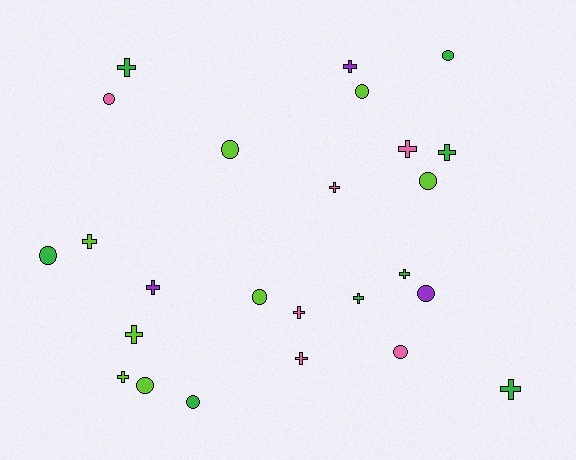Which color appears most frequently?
Lime, with 8 objects.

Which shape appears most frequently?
Cross, with 14 objects.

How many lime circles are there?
There are 5 lime circles.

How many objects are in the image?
There are 25 objects.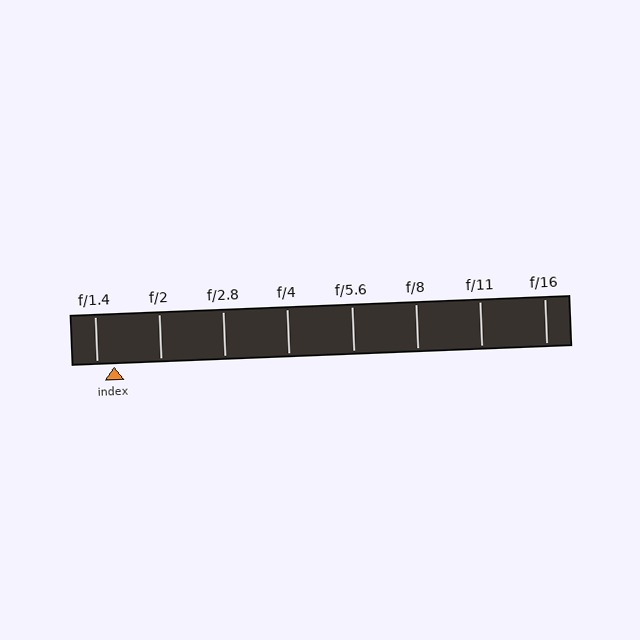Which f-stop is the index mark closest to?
The index mark is closest to f/1.4.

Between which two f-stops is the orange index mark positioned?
The index mark is between f/1.4 and f/2.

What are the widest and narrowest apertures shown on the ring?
The widest aperture shown is f/1.4 and the narrowest is f/16.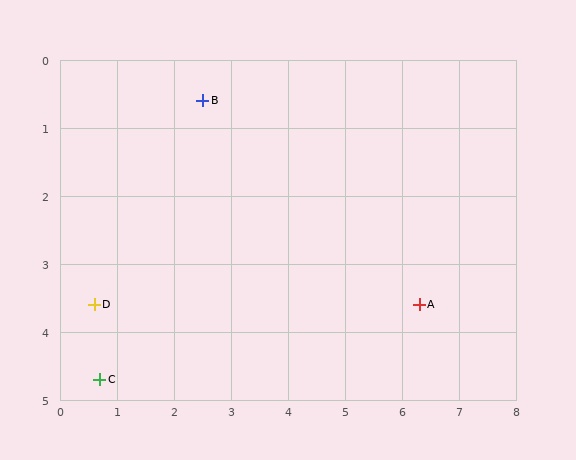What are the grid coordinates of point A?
Point A is at approximately (6.3, 3.6).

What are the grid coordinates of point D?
Point D is at approximately (0.6, 3.6).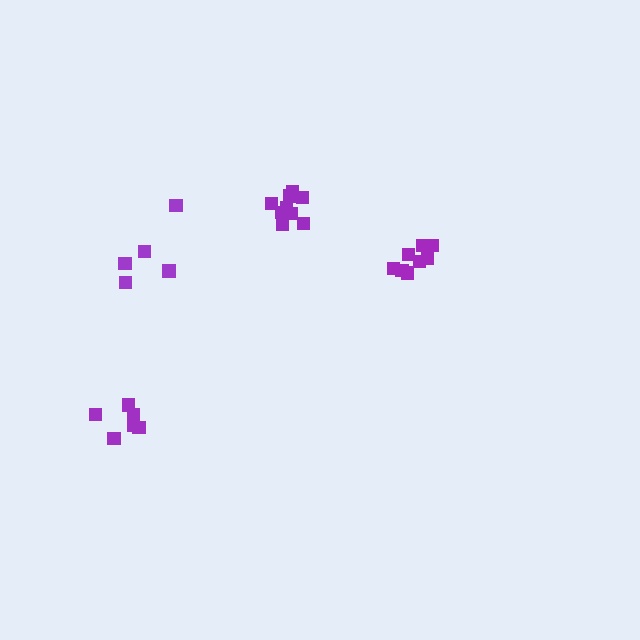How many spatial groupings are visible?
There are 4 spatial groupings.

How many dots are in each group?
Group 1: 5 dots, Group 2: 8 dots, Group 3: 9 dots, Group 4: 7 dots (29 total).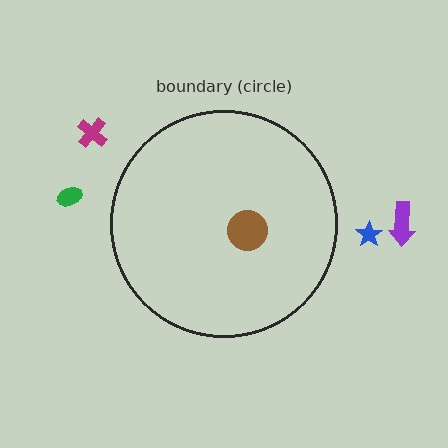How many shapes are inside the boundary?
1 inside, 4 outside.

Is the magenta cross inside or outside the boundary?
Outside.